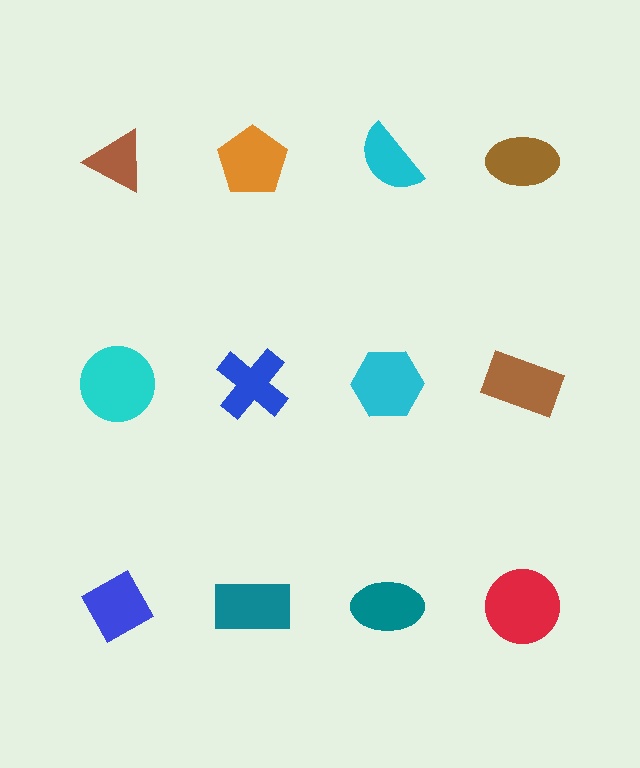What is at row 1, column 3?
A cyan semicircle.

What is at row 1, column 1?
A brown triangle.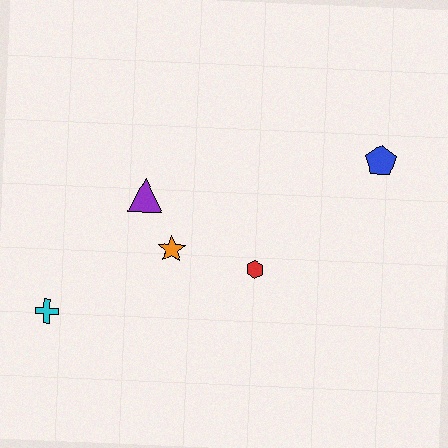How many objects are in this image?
There are 5 objects.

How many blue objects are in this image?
There is 1 blue object.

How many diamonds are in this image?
There are no diamonds.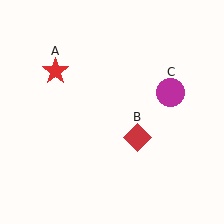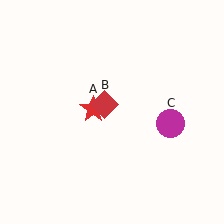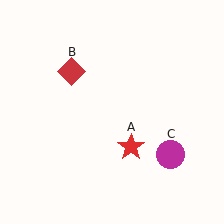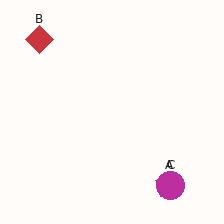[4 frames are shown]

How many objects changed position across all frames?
3 objects changed position: red star (object A), red diamond (object B), magenta circle (object C).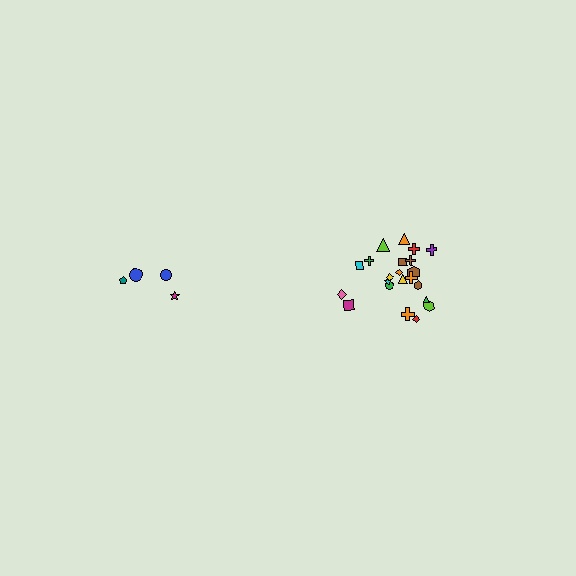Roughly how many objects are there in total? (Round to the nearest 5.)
Roughly 25 objects in total.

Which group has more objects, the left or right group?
The right group.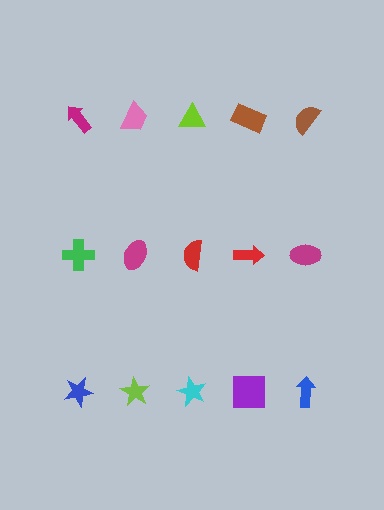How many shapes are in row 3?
5 shapes.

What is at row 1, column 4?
A brown rectangle.